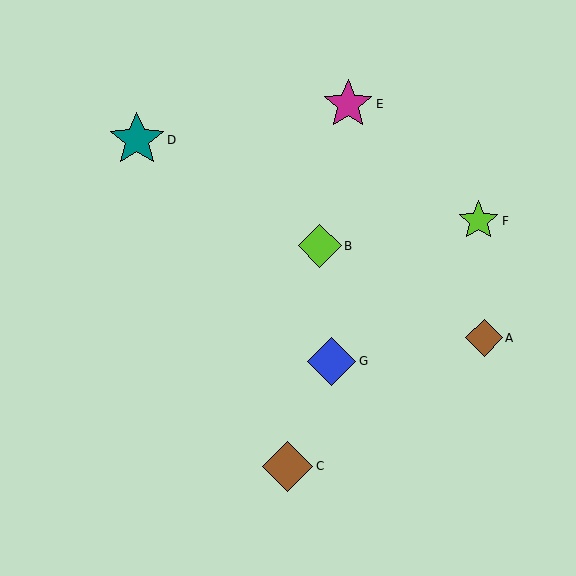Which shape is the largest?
The teal star (labeled D) is the largest.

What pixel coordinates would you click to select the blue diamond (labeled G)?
Click at (331, 361) to select the blue diamond G.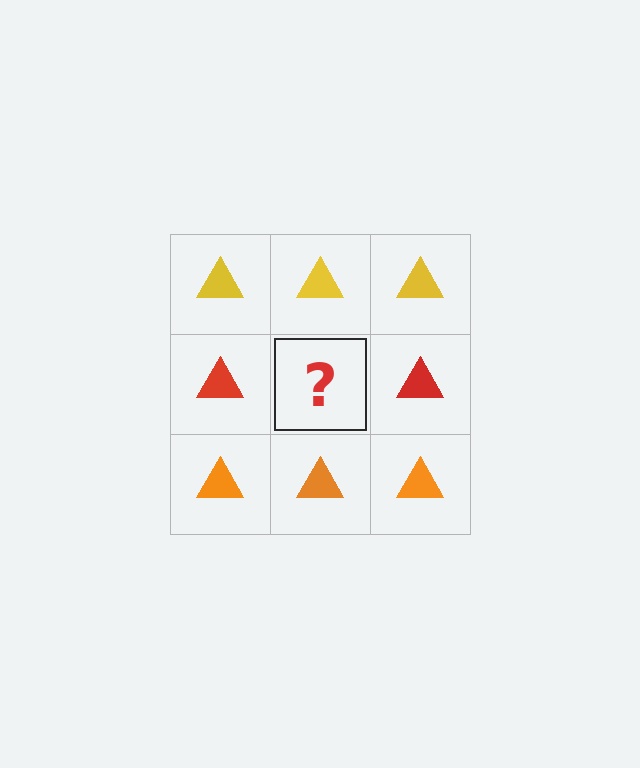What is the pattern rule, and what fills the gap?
The rule is that each row has a consistent color. The gap should be filled with a red triangle.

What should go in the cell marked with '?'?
The missing cell should contain a red triangle.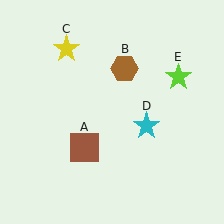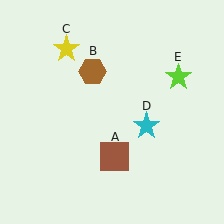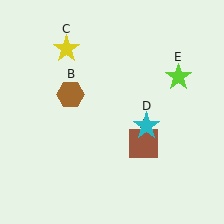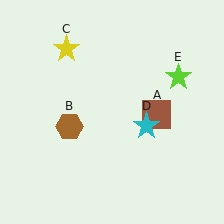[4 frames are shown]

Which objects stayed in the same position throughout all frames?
Yellow star (object C) and cyan star (object D) and lime star (object E) remained stationary.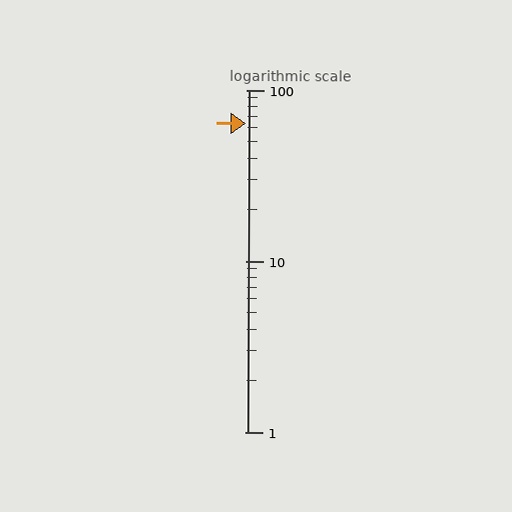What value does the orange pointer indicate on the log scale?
The pointer indicates approximately 64.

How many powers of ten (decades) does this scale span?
The scale spans 2 decades, from 1 to 100.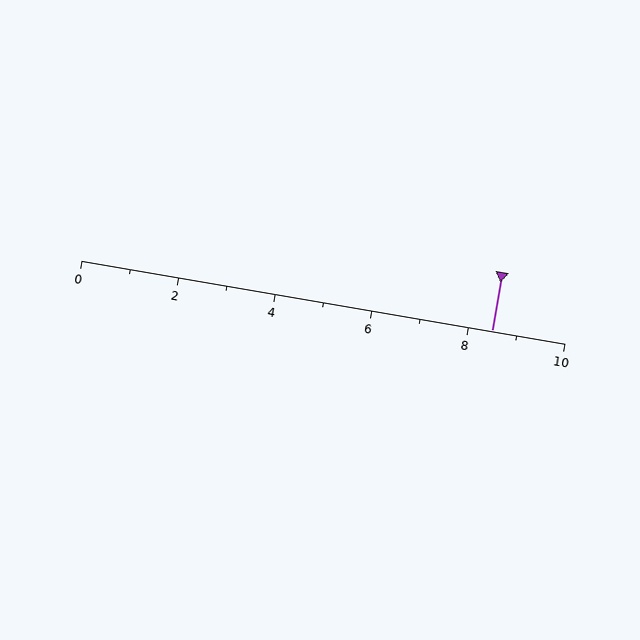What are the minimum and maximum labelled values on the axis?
The axis runs from 0 to 10.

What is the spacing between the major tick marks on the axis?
The major ticks are spaced 2 apart.